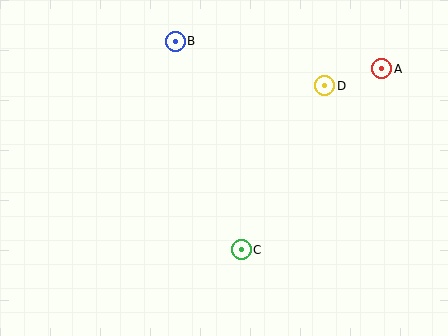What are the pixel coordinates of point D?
Point D is at (325, 86).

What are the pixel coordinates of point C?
Point C is at (241, 250).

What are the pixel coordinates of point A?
Point A is at (382, 69).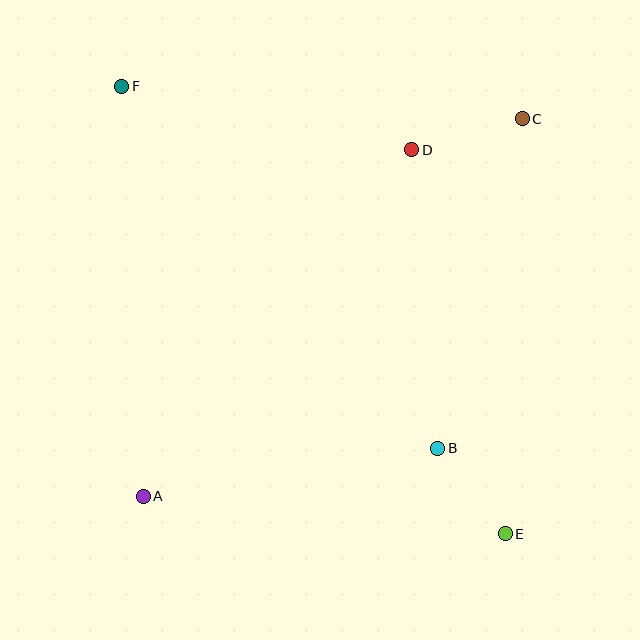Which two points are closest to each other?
Points B and E are closest to each other.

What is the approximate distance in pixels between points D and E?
The distance between D and E is approximately 395 pixels.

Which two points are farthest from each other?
Points E and F are farthest from each other.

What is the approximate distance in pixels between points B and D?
The distance between B and D is approximately 300 pixels.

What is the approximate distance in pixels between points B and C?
The distance between B and C is approximately 340 pixels.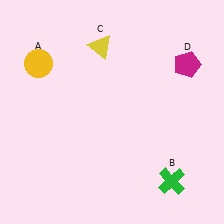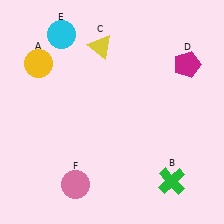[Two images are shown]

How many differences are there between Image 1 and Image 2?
There are 2 differences between the two images.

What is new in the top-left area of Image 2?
A cyan circle (E) was added in the top-left area of Image 2.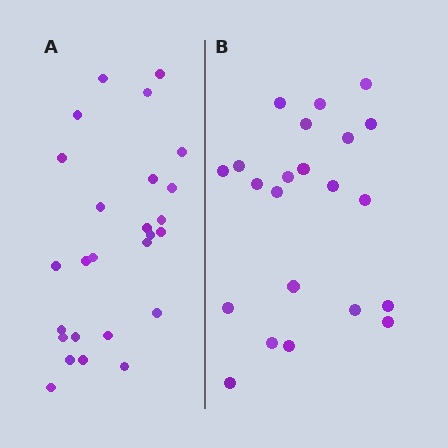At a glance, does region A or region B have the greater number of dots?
Region A (the left region) has more dots.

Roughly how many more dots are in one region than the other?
Region A has about 4 more dots than region B.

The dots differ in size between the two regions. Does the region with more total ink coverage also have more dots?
No. Region B has more total ink coverage because its dots are larger, but region A actually contains more individual dots. Total area can be misleading — the number of items is what matters here.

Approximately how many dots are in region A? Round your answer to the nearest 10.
About 30 dots. (The exact count is 26, which rounds to 30.)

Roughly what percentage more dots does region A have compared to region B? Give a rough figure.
About 20% more.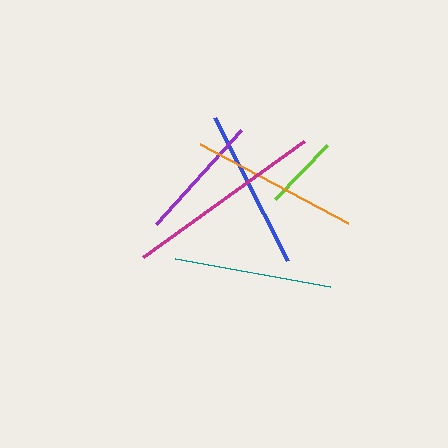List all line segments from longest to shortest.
From longest to shortest: magenta, orange, blue, teal, purple, lime.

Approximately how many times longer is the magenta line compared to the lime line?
The magenta line is approximately 2.7 times the length of the lime line.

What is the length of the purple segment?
The purple segment is approximately 127 pixels long.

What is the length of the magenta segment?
The magenta segment is approximately 198 pixels long.